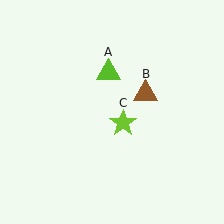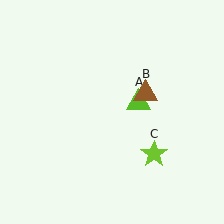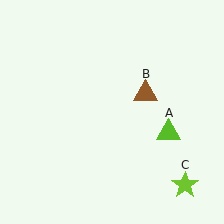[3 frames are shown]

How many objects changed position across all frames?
2 objects changed position: lime triangle (object A), lime star (object C).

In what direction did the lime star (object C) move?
The lime star (object C) moved down and to the right.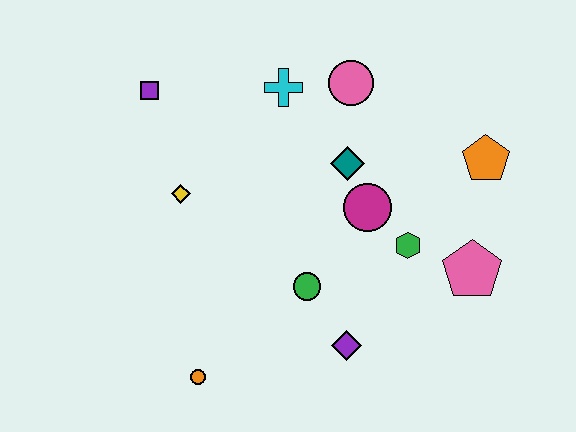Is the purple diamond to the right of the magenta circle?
No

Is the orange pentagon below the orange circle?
No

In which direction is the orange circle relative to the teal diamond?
The orange circle is below the teal diamond.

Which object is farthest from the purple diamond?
The purple square is farthest from the purple diamond.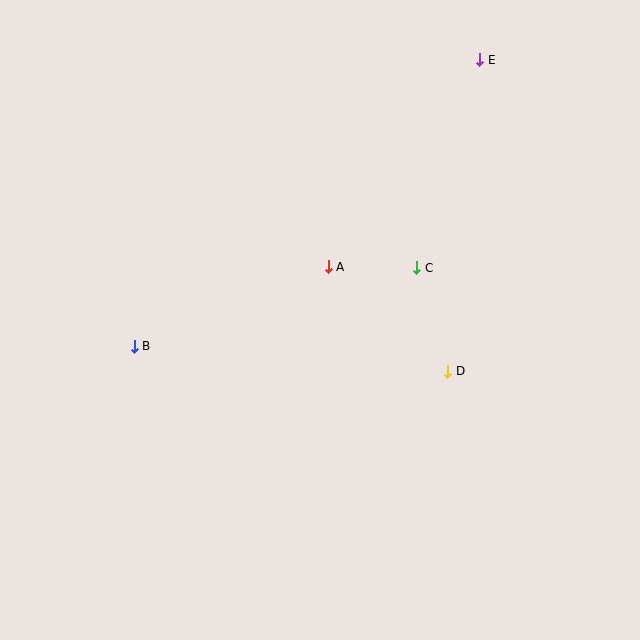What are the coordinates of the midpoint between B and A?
The midpoint between B and A is at (231, 306).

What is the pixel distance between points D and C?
The distance between D and C is 108 pixels.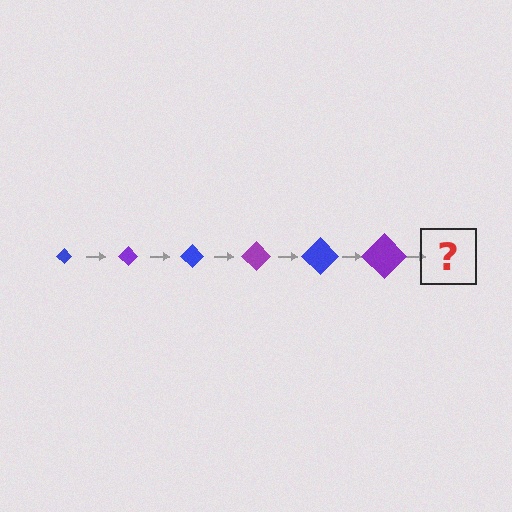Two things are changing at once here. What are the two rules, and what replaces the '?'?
The two rules are that the diamond grows larger each step and the color cycles through blue and purple. The '?' should be a blue diamond, larger than the previous one.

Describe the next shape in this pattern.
It should be a blue diamond, larger than the previous one.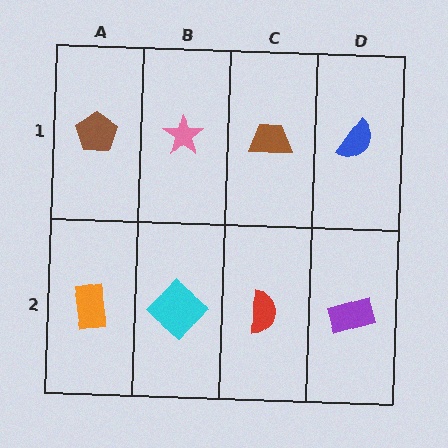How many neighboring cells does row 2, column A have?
2.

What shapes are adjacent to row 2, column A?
A brown pentagon (row 1, column A), a cyan diamond (row 2, column B).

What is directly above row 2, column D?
A blue semicircle.